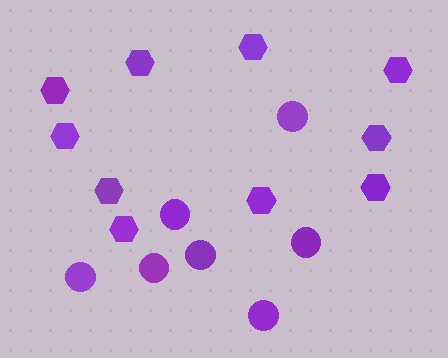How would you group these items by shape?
There are 2 groups: one group of hexagons (10) and one group of circles (7).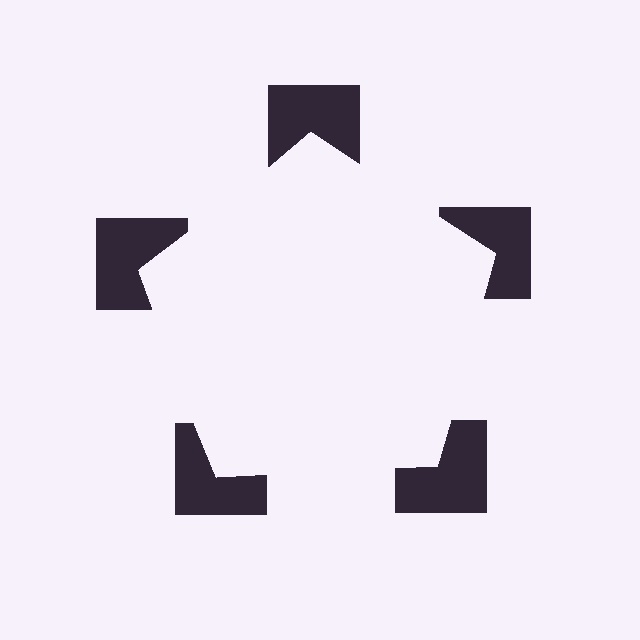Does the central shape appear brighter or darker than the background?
It typically appears slightly brighter than the background, even though no actual brightness change is drawn.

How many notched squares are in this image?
There are 5 — one at each vertex of the illusory pentagon.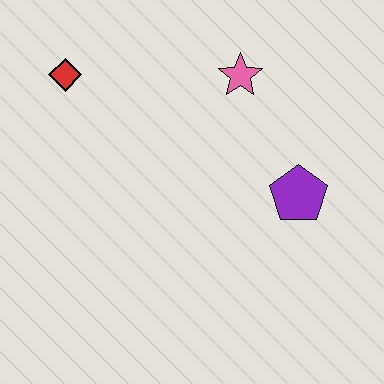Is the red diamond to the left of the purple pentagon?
Yes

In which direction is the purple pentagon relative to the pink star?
The purple pentagon is below the pink star.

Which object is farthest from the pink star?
The red diamond is farthest from the pink star.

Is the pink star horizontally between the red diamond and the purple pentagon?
Yes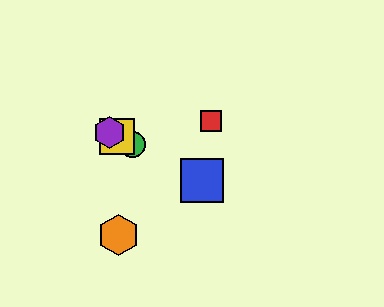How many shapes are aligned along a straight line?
4 shapes (the blue square, the green circle, the yellow square, the purple hexagon) are aligned along a straight line.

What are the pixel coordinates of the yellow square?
The yellow square is at (117, 136).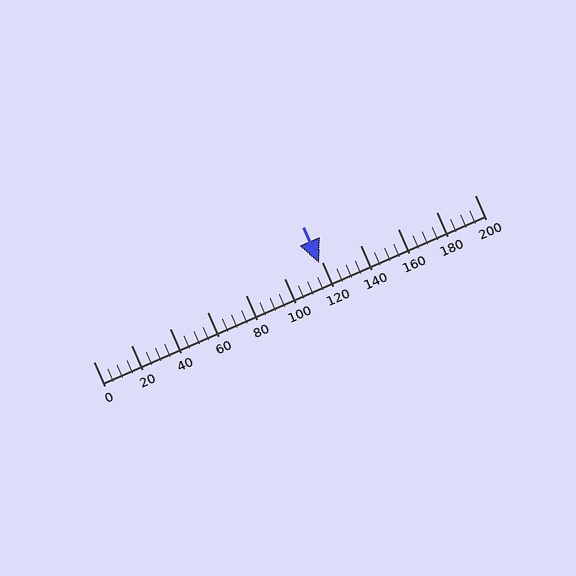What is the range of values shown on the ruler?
The ruler shows values from 0 to 200.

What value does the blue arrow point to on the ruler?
The blue arrow points to approximately 118.